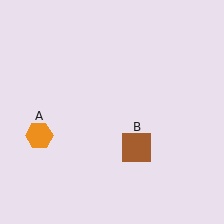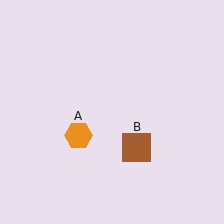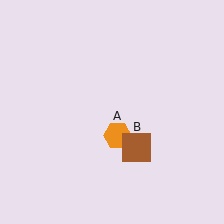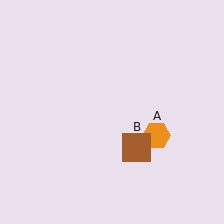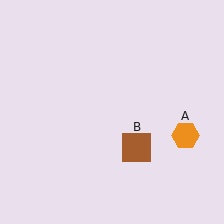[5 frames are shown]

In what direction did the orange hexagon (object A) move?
The orange hexagon (object A) moved right.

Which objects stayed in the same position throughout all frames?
Brown square (object B) remained stationary.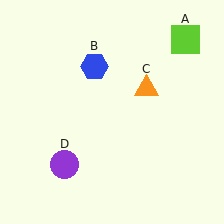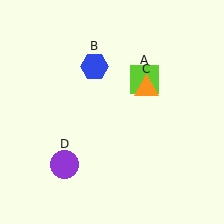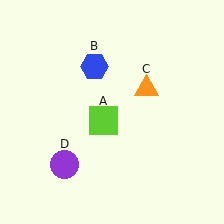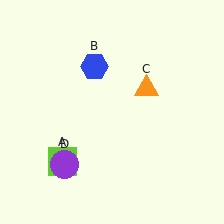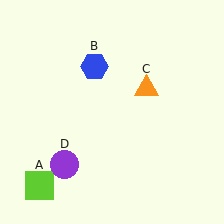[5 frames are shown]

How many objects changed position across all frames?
1 object changed position: lime square (object A).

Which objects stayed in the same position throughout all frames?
Blue hexagon (object B) and orange triangle (object C) and purple circle (object D) remained stationary.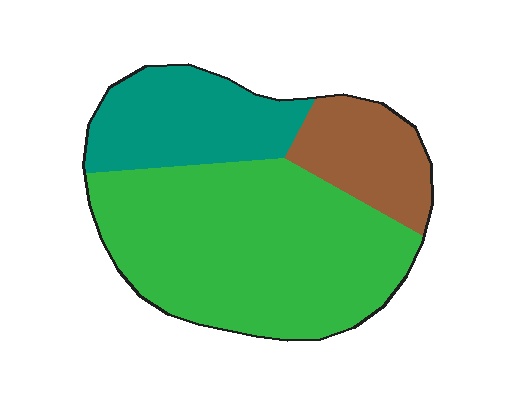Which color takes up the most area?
Green, at roughly 60%.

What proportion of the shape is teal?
Teal takes up about one quarter (1/4) of the shape.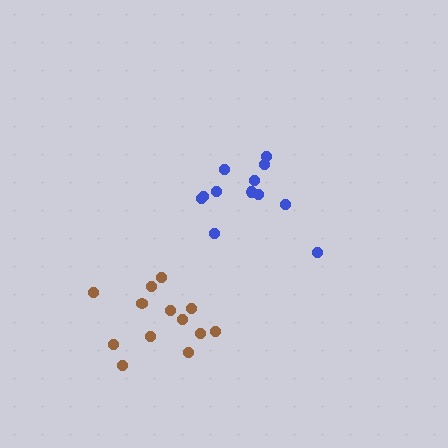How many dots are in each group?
Group 1: 12 dots, Group 2: 13 dots (25 total).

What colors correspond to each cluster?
The clusters are colored: blue, brown.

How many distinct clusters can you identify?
There are 2 distinct clusters.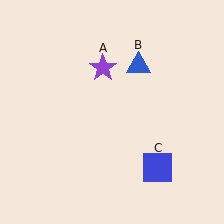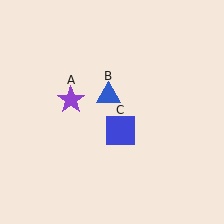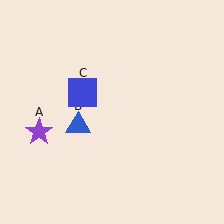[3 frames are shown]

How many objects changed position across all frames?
3 objects changed position: purple star (object A), blue triangle (object B), blue square (object C).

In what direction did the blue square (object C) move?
The blue square (object C) moved up and to the left.